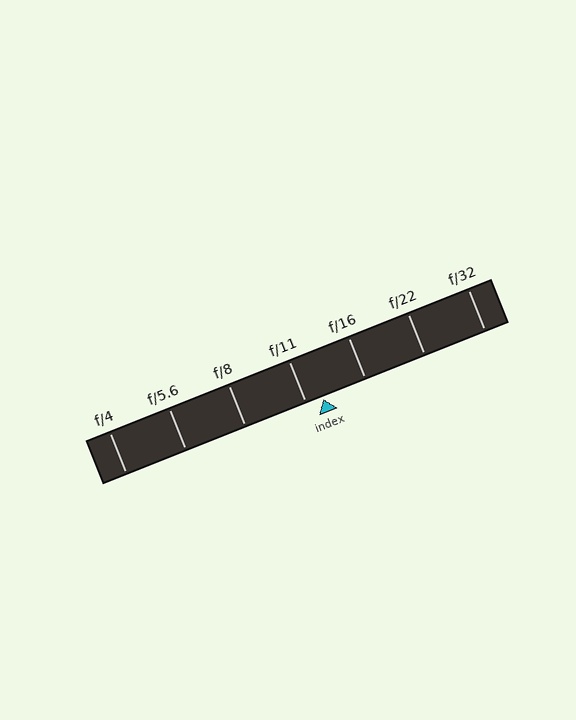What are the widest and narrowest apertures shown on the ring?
The widest aperture shown is f/4 and the narrowest is f/32.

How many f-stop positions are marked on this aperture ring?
There are 7 f-stop positions marked.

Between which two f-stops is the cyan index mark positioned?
The index mark is between f/11 and f/16.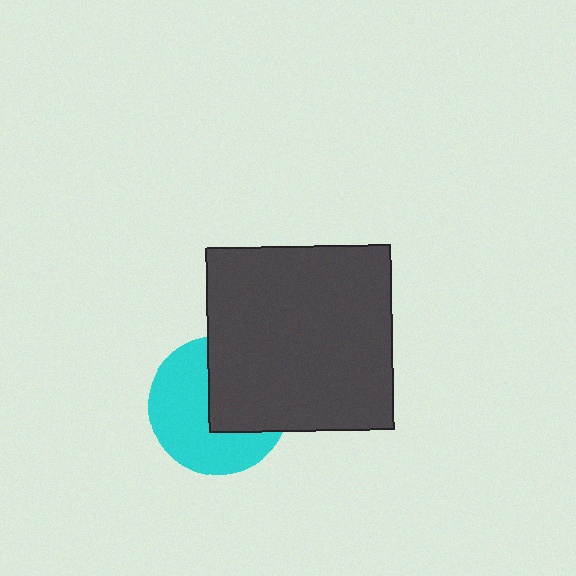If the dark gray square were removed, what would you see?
You would see the complete cyan circle.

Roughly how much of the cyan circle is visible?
About half of it is visible (roughly 56%).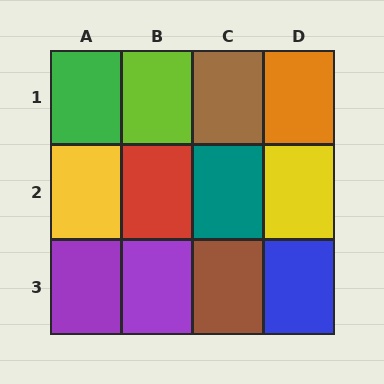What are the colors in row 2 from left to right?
Yellow, red, teal, yellow.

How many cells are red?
1 cell is red.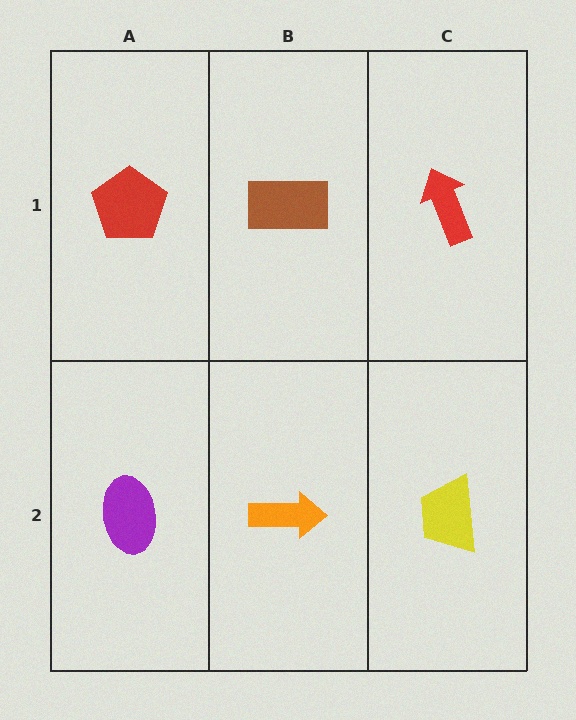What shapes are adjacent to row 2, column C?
A red arrow (row 1, column C), an orange arrow (row 2, column B).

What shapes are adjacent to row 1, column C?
A yellow trapezoid (row 2, column C), a brown rectangle (row 1, column B).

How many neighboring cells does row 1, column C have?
2.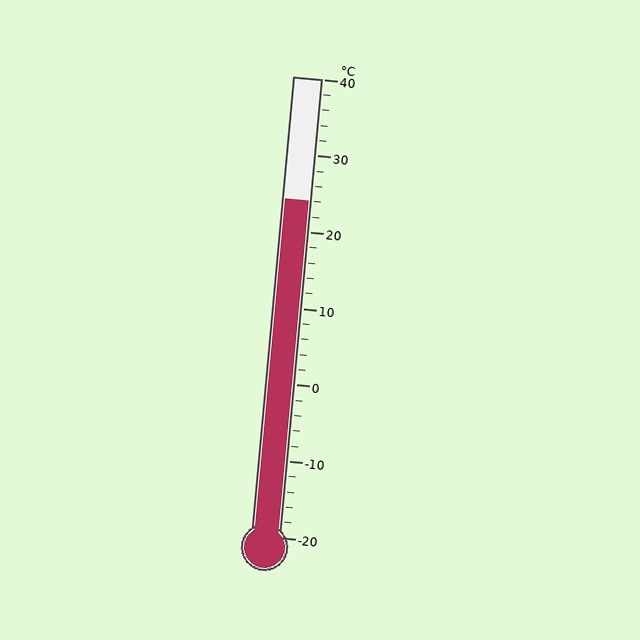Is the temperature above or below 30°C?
The temperature is below 30°C.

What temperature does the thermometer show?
The thermometer shows approximately 24°C.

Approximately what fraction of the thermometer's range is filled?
The thermometer is filled to approximately 75% of its range.